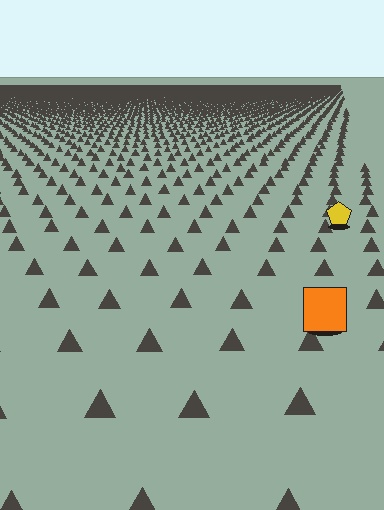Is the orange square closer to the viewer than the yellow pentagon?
Yes. The orange square is closer — you can tell from the texture gradient: the ground texture is coarser near it.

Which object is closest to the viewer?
The orange square is closest. The texture marks near it are larger and more spread out.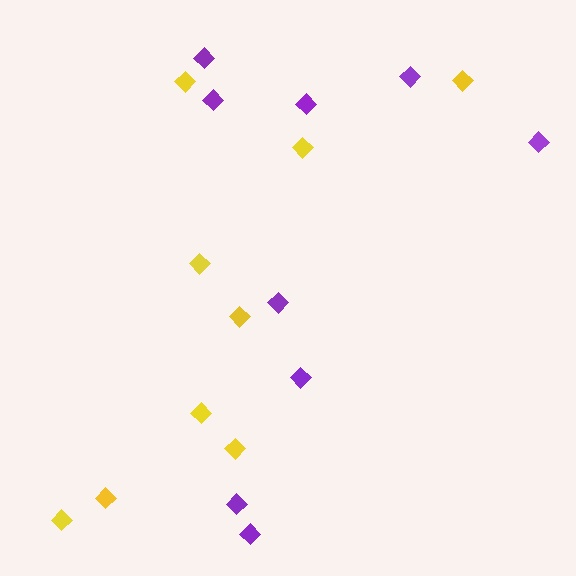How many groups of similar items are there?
There are 2 groups: one group of purple diamonds (9) and one group of yellow diamonds (9).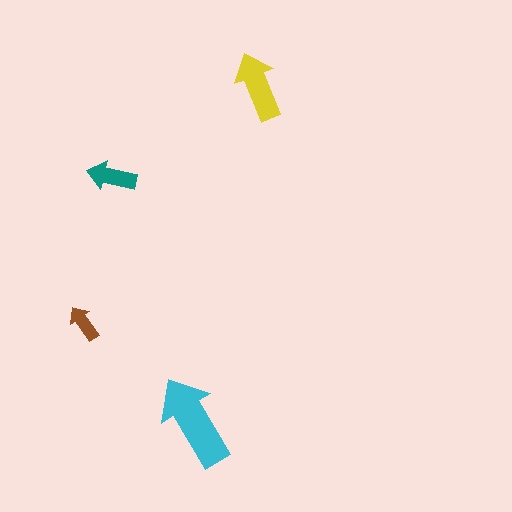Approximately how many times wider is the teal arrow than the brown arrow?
About 1.5 times wider.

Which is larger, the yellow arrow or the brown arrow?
The yellow one.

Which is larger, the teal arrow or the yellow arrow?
The yellow one.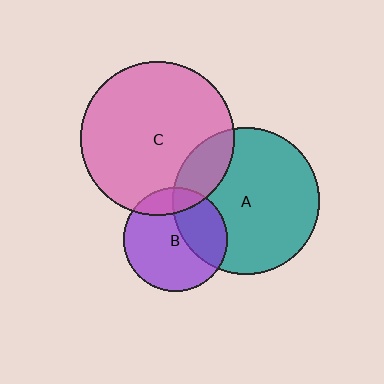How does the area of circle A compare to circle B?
Approximately 2.0 times.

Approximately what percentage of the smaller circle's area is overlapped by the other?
Approximately 20%.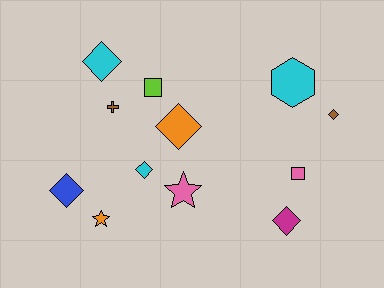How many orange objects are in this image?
There are 2 orange objects.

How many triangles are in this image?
There are no triangles.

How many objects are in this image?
There are 12 objects.